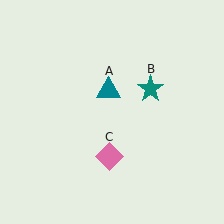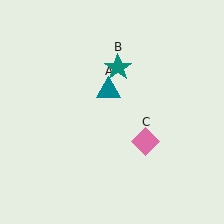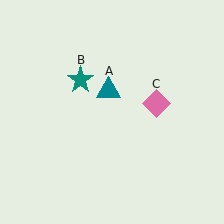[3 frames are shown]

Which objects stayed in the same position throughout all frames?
Teal triangle (object A) remained stationary.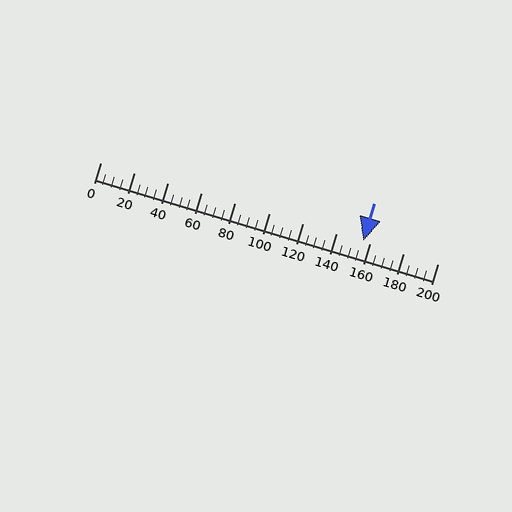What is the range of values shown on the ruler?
The ruler shows values from 0 to 200.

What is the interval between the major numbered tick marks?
The major tick marks are spaced 20 units apart.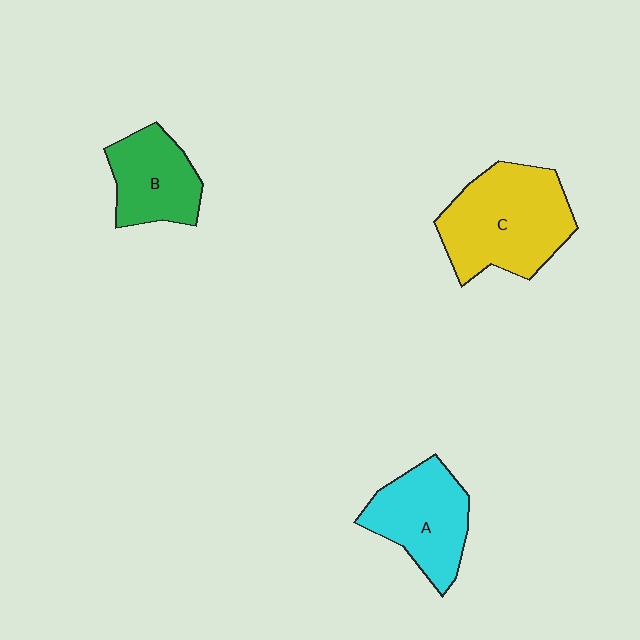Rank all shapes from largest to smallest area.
From largest to smallest: C (yellow), A (cyan), B (green).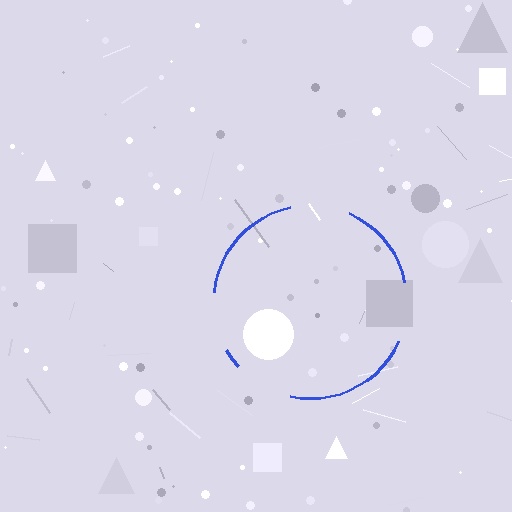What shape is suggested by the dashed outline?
The dashed outline suggests a circle.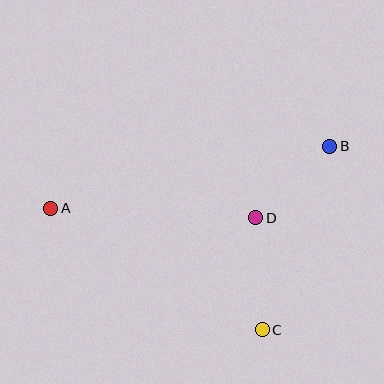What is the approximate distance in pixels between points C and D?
The distance between C and D is approximately 112 pixels.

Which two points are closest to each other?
Points B and D are closest to each other.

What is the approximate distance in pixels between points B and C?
The distance between B and C is approximately 195 pixels.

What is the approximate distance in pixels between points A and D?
The distance between A and D is approximately 205 pixels.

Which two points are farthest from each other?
Points A and B are farthest from each other.